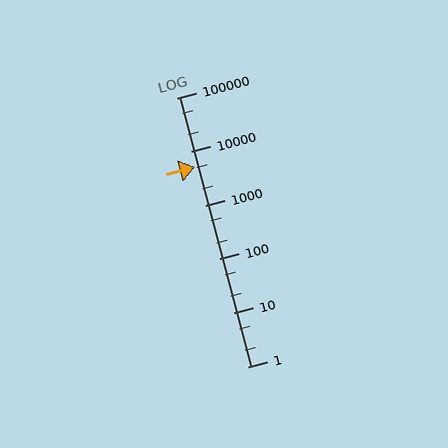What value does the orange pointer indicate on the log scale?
The pointer indicates approximately 5200.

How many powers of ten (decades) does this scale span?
The scale spans 5 decades, from 1 to 100000.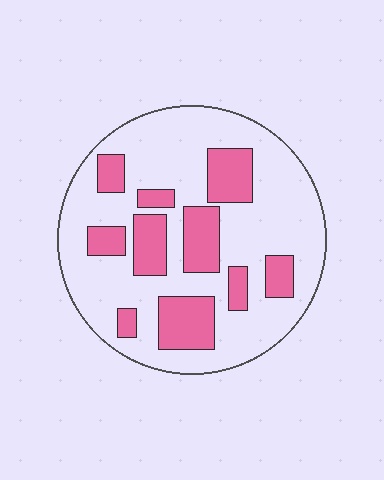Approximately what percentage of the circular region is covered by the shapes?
Approximately 30%.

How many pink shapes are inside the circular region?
10.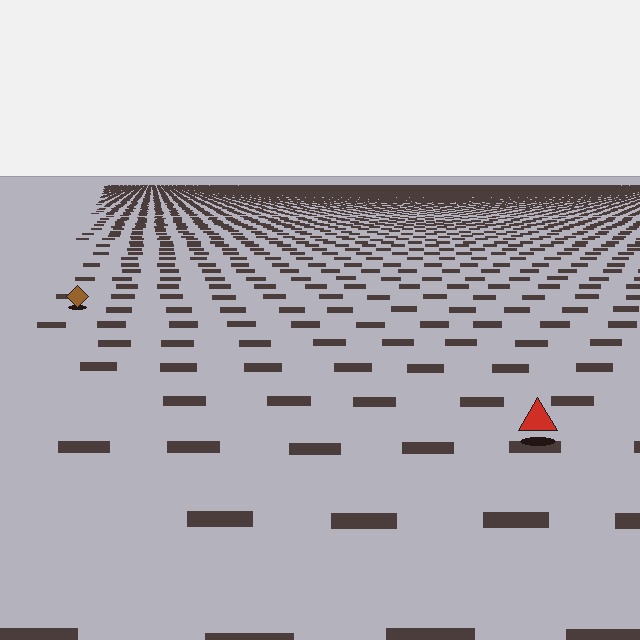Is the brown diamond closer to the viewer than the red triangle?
No. The red triangle is closer — you can tell from the texture gradient: the ground texture is coarser near it.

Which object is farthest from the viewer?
The brown diamond is farthest from the viewer. It appears smaller and the ground texture around it is denser.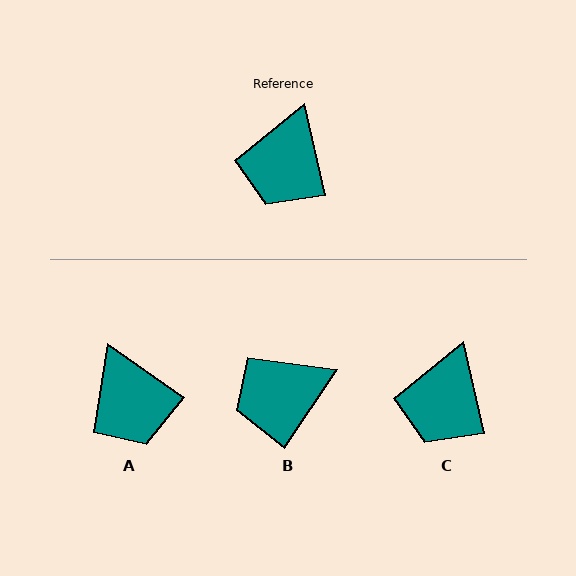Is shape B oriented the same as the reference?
No, it is off by about 47 degrees.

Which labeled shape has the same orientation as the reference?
C.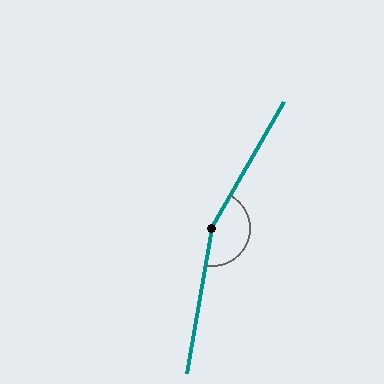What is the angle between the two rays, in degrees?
Approximately 160 degrees.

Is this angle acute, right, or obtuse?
It is obtuse.